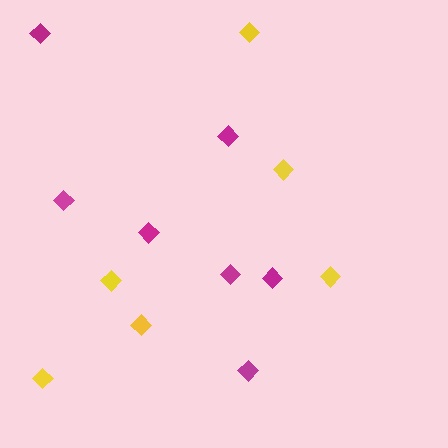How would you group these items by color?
There are 2 groups: one group of yellow diamonds (6) and one group of magenta diamonds (7).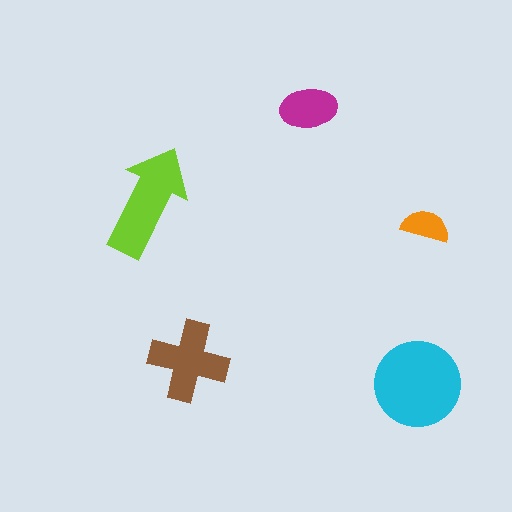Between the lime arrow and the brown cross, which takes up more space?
The lime arrow.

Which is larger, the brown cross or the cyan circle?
The cyan circle.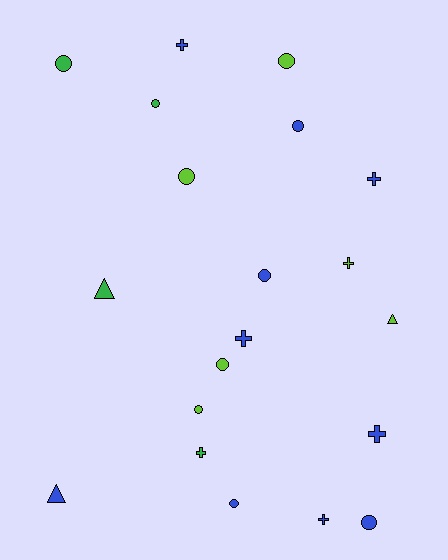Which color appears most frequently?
Blue, with 10 objects.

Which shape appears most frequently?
Circle, with 10 objects.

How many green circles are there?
There are 2 green circles.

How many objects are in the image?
There are 20 objects.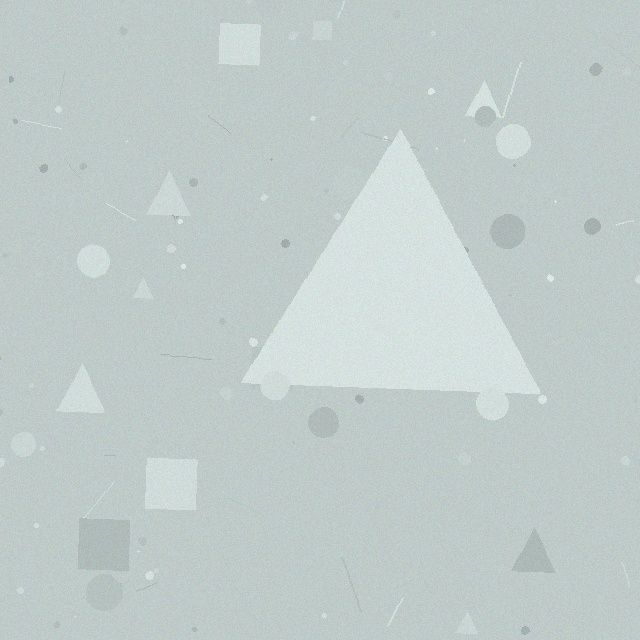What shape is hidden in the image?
A triangle is hidden in the image.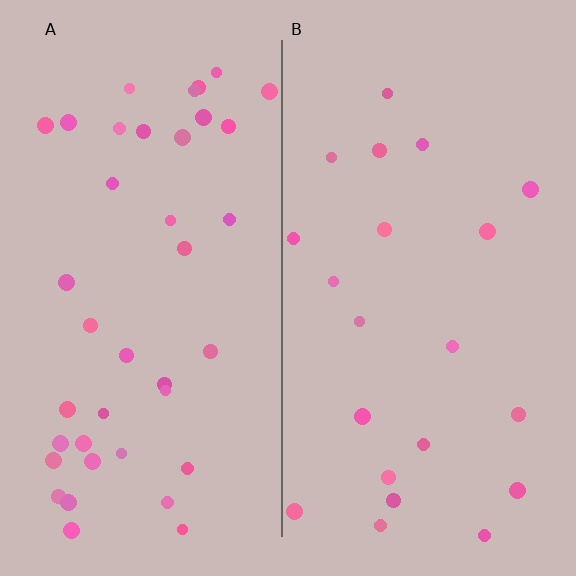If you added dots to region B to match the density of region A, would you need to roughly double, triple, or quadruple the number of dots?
Approximately double.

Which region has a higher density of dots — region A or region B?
A (the left).